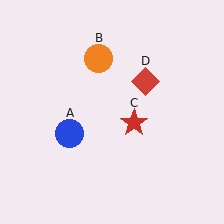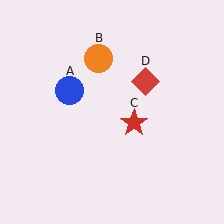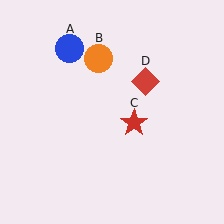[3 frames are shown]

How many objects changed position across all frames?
1 object changed position: blue circle (object A).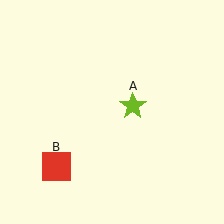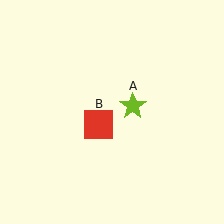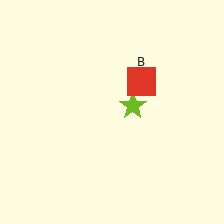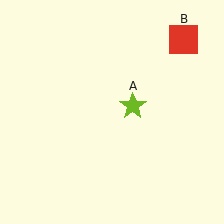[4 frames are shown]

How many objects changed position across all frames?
1 object changed position: red square (object B).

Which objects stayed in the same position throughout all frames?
Lime star (object A) remained stationary.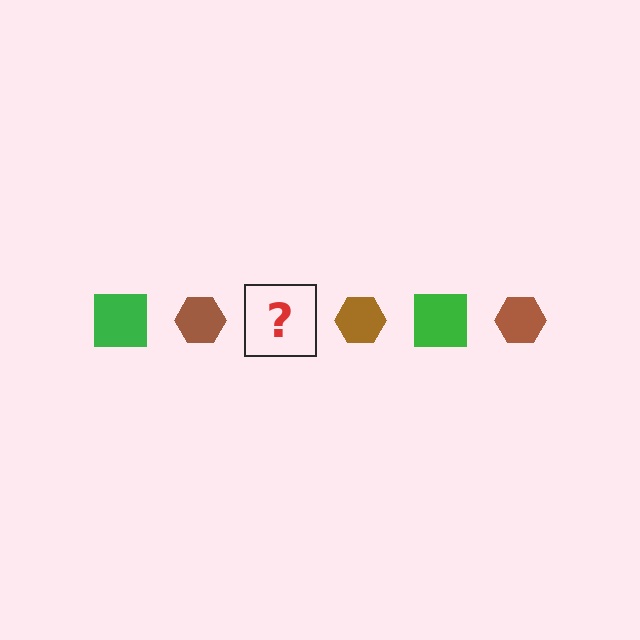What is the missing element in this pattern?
The missing element is a green square.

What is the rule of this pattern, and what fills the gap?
The rule is that the pattern alternates between green square and brown hexagon. The gap should be filled with a green square.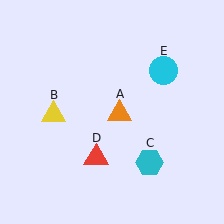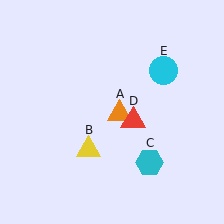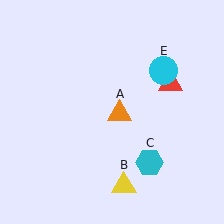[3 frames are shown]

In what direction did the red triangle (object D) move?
The red triangle (object D) moved up and to the right.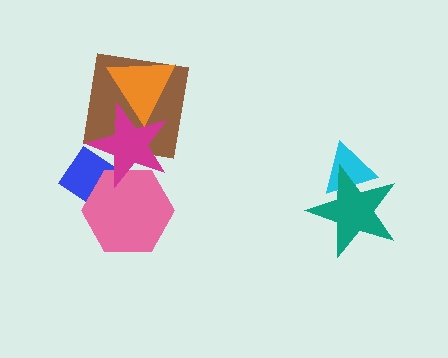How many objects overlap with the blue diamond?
2 objects overlap with the blue diamond.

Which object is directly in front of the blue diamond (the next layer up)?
The pink hexagon is directly in front of the blue diamond.